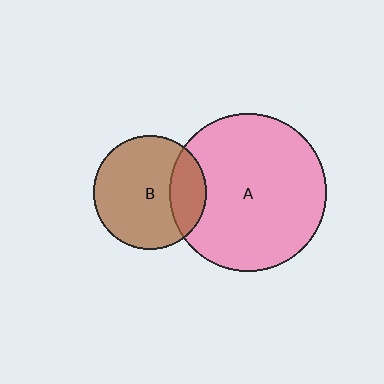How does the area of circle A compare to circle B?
Approximately 1.9 times.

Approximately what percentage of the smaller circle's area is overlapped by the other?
Approximately 25%.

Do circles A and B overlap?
Yes.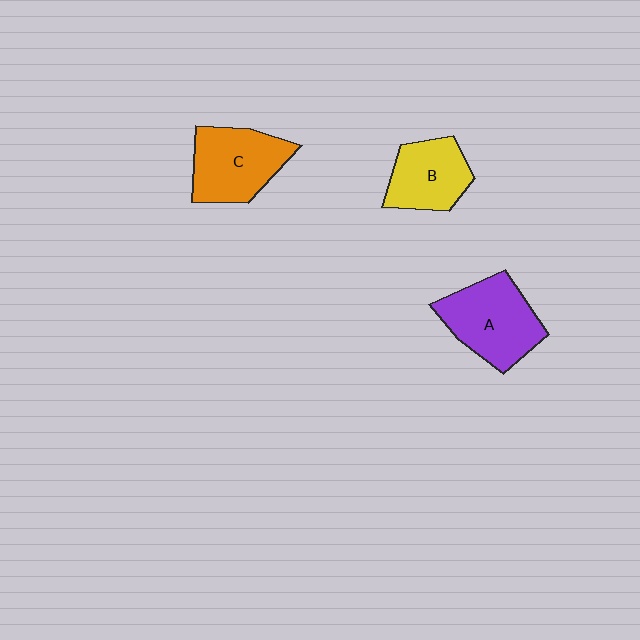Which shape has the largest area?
Shape A (purple).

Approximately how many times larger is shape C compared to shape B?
Approximately 1.2 times.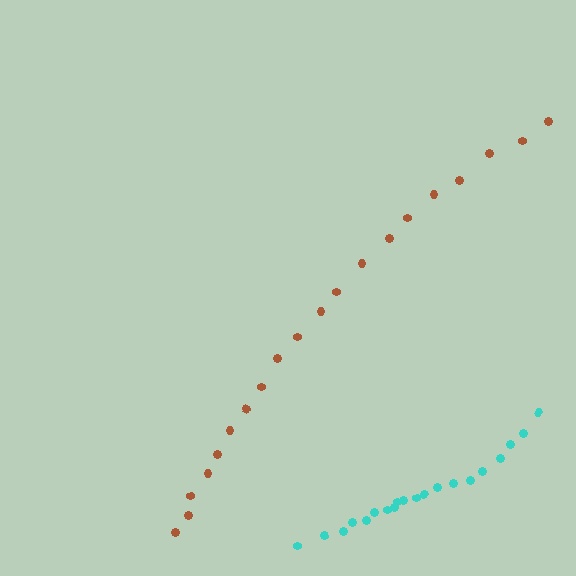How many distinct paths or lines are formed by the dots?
There are 2 distinct paths.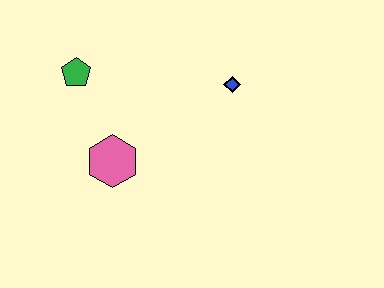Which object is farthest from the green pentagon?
The blue diamond is farthest from the green pentagon.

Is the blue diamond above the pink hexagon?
Yes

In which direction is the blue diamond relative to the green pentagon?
The blue diamond is to the right of the green pentagon.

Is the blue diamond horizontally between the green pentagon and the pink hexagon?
No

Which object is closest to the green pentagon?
The pink hexagon is closest to the green pentagon.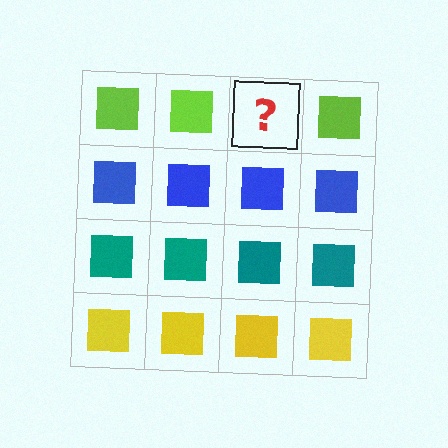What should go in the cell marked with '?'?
The missing cell should contain a lime square.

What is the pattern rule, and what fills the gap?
The rule is that each row has a consistent color. The gap should be filled with a lime square.